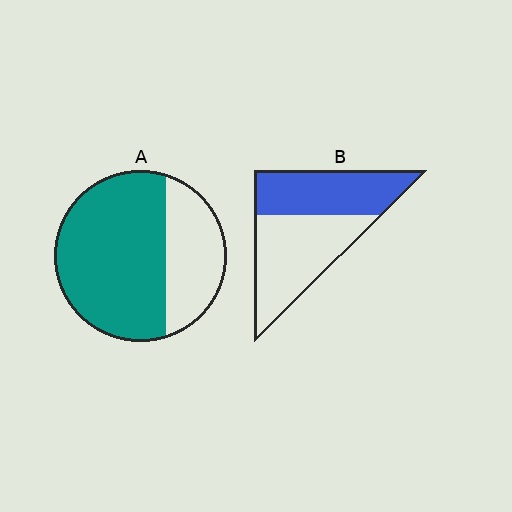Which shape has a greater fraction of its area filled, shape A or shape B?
Shape A.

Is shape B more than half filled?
No.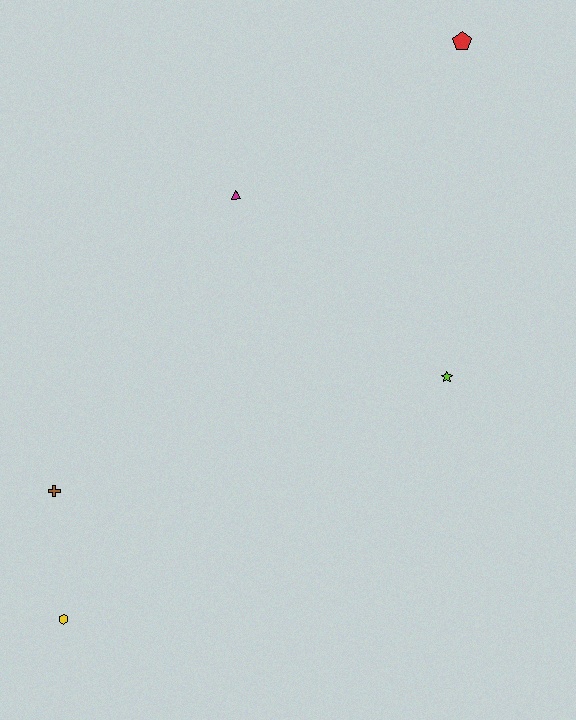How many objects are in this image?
There are 5 objects.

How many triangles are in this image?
There is 1 triangle.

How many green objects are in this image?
There are no green objects.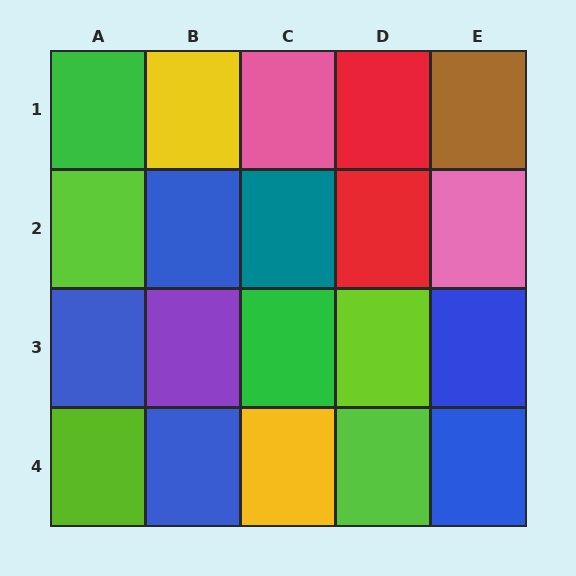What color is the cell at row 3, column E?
Blue.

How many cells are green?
2 cells are green.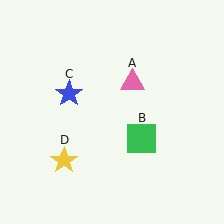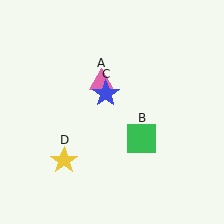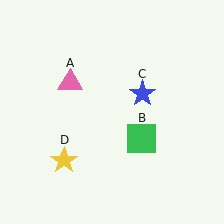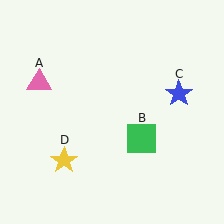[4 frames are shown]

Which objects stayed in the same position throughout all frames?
Green square (object B) and yellow star (object D) remained stationary.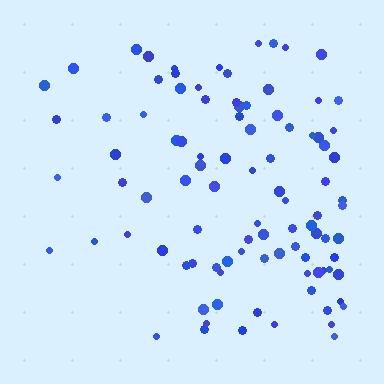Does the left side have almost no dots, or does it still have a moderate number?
Still a moderate number, just noticeably fewer than the right.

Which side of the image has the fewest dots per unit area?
The left.